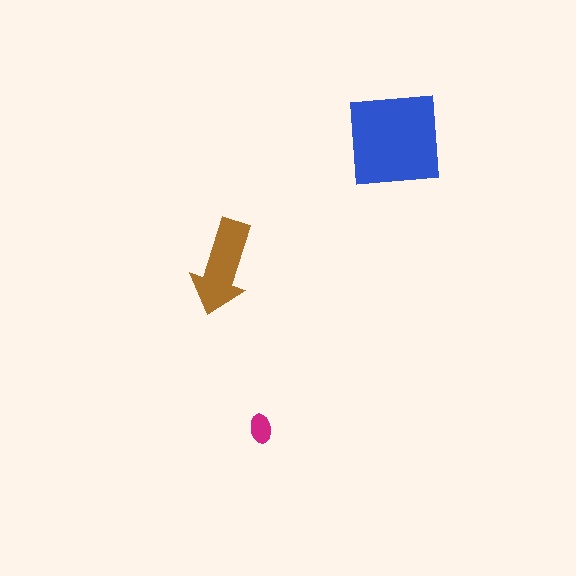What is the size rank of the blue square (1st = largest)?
1st.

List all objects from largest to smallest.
The blue square, the brown arrow, the magenta ellipse.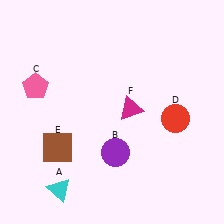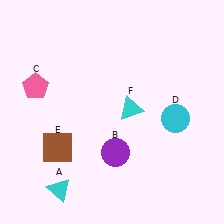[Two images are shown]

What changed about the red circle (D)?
In Image 1, D is red. In Image 2, it changed to cyan.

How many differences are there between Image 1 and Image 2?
There are 2 differences between the two images.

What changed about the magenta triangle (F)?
In Image 1, F is magenta. In Image 2, it changed to cyan.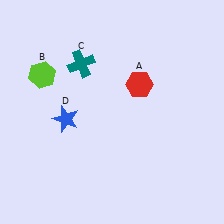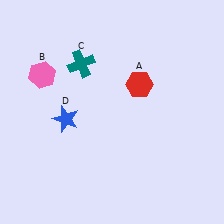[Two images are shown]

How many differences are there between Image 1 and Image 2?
There is 1 difference between the two images.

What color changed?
The hexagon (B) changed from lime in Image 1 to pink in Image 2.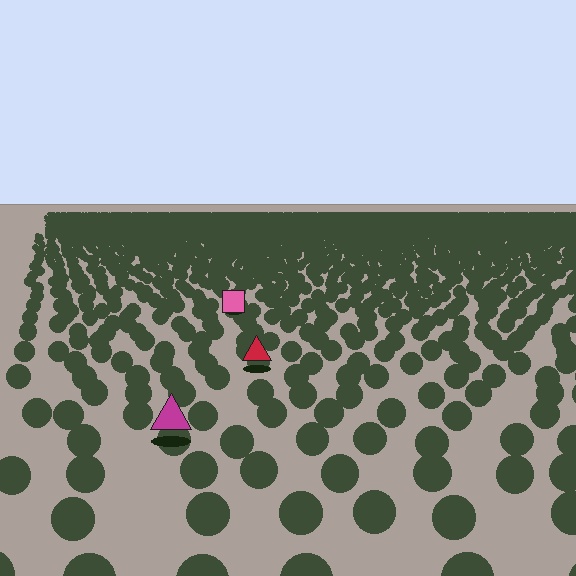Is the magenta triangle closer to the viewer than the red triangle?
Yes. The magenta triangle is closer — you can tell from the texture gradient: the ground texture is coarser near it.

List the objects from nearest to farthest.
From nearest to farthest: the magenta triangle, the red triangle, the pink square.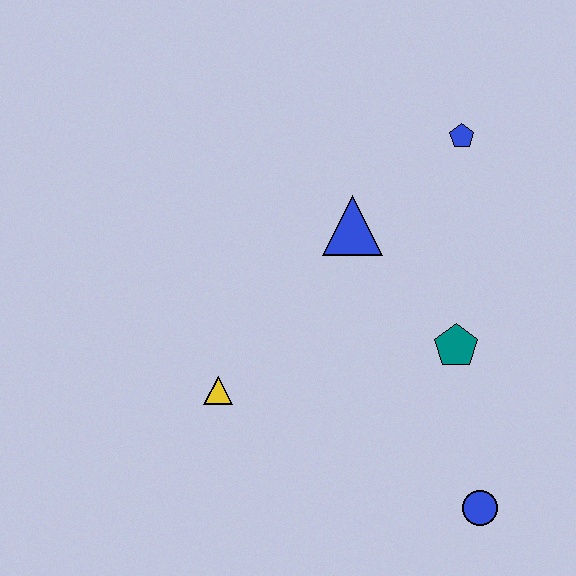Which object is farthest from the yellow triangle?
The blue pentagon is farthest from the yellow triangle.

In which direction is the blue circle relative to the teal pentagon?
The blue circle is below the teal pentagon.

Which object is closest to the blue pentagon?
The blue triangle is closest to the blue pentagon.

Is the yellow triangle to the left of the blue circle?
Yes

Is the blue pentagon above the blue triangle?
Yes